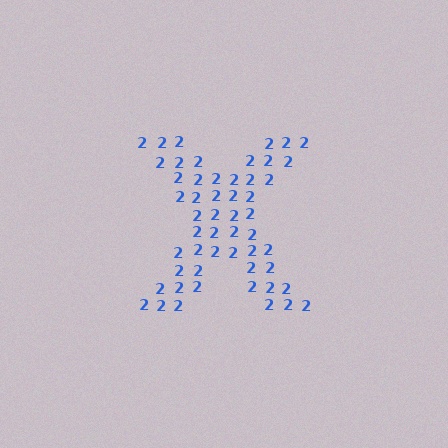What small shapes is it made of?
It is made of small digit 2's.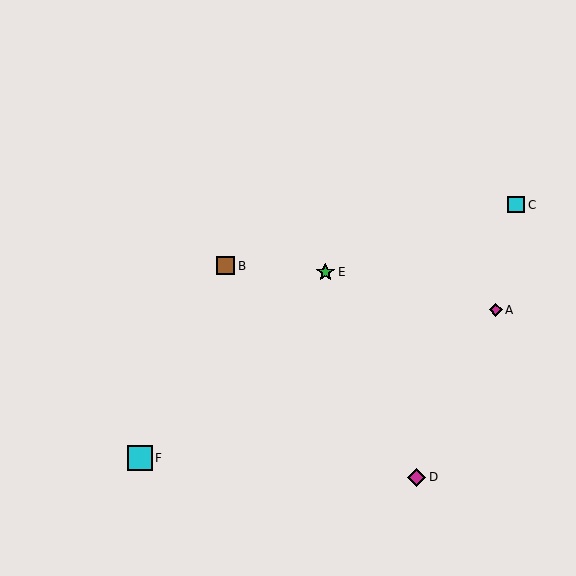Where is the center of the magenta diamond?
The center of the magenta diamond is at (417, 477).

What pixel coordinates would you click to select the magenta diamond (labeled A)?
Click at (496, 310) to select the magenta diamond A.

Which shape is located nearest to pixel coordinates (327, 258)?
The green star (labeled E) at (325, 272) is nearest to that location.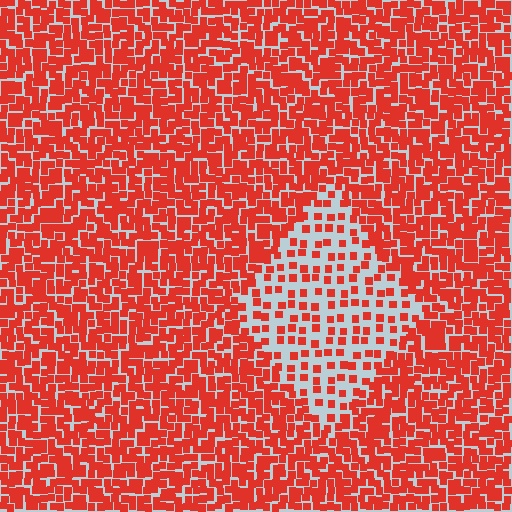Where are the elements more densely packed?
The elements are more densely packed outside the diamond boundary.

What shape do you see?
I see a diamond.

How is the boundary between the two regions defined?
The boundary is defined by a change in element density (approximately 2.4x ratio). All elements are the same color, size, and shape.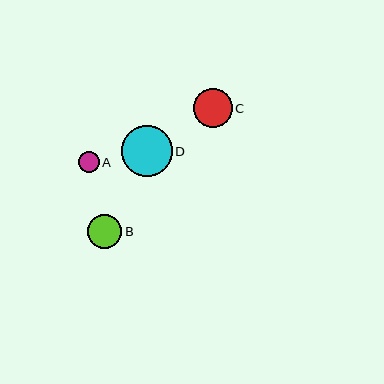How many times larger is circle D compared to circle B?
Circle D is approximately 1.5 times the size of circle B.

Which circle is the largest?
Circle D is the largest with a size of approximately 51 pixels.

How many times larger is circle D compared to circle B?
Circle D is approximately 1.5 times the size of circle B.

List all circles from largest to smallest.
From largest to smallest: D, C, B, A.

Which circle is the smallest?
Circle A is the smallest with a size of approximately 20 pixels.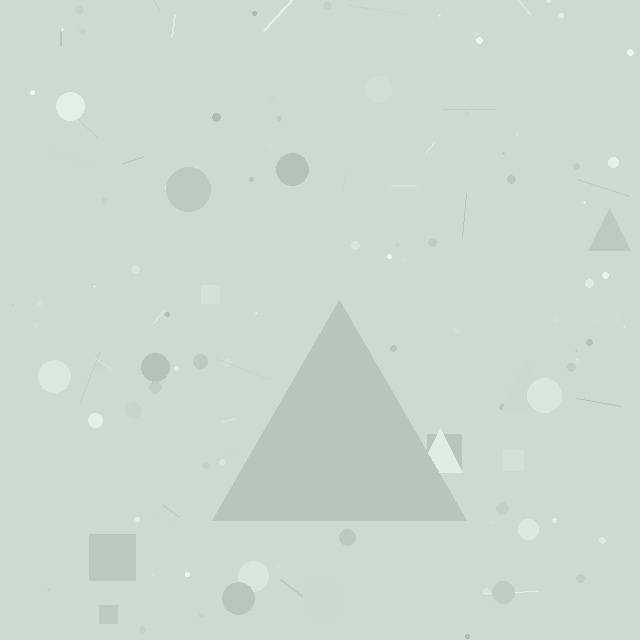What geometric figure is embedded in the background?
A triangle is embedded in the background.